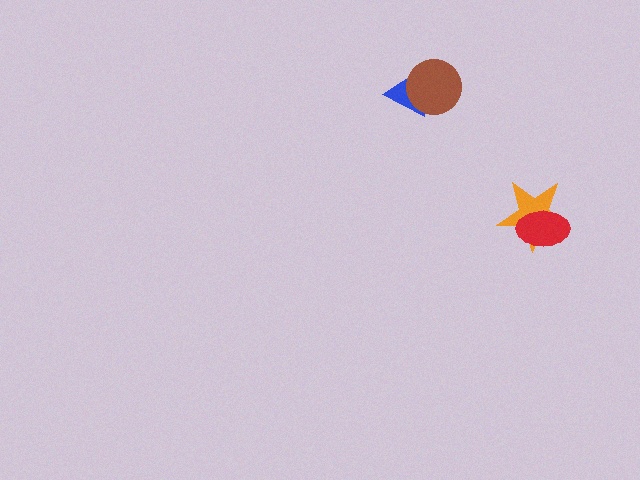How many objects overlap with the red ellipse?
1 object overlaps with the red ellipse.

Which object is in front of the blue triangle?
The brown circle is in front of the blue triangle.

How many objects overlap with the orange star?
1 object overlaps with the orange star.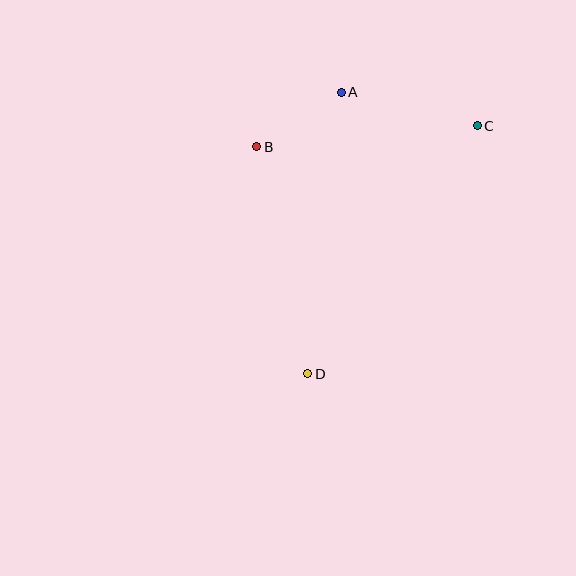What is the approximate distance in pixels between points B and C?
The distance between B and C is approximately 221 pixels.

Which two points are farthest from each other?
Points C and D are farthest from each other.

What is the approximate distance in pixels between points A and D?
The distance between A and D is approximately 284 pixels.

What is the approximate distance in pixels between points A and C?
The distance between A and C is approximately 140 pixels.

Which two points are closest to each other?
Points A and B are closest to each other.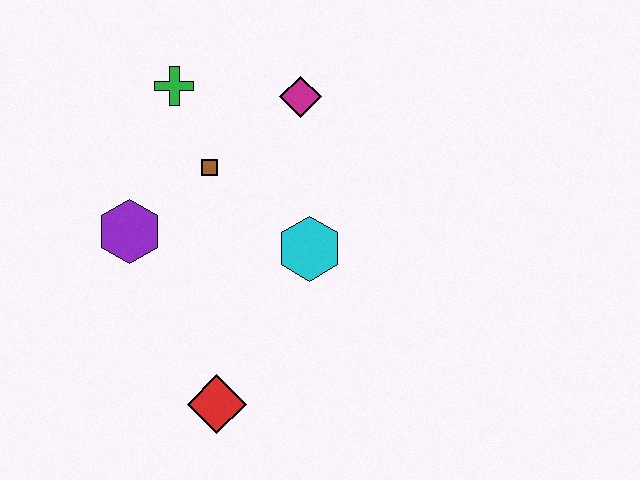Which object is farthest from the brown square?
The red diamond is farthest from the brown square.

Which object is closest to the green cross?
The brown square is closest to the green cross.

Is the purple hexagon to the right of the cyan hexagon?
No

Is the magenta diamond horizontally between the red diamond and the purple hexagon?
No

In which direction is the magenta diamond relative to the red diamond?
The magenta diamond is above the red diamond.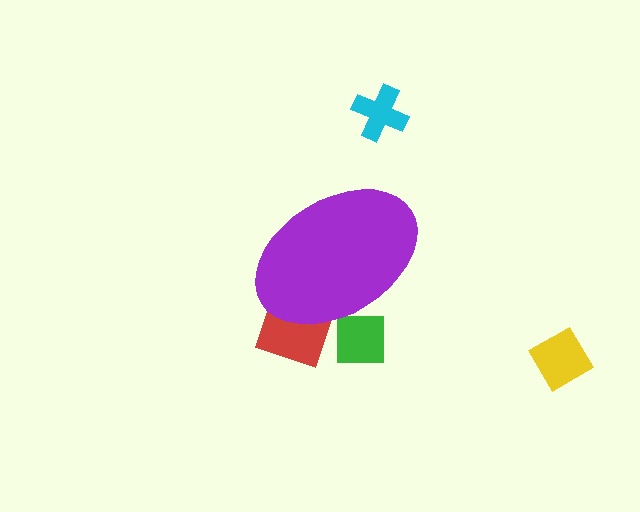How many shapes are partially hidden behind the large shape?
2 shapes are partially hidden.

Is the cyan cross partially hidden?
No, the cyan cross is fully visible.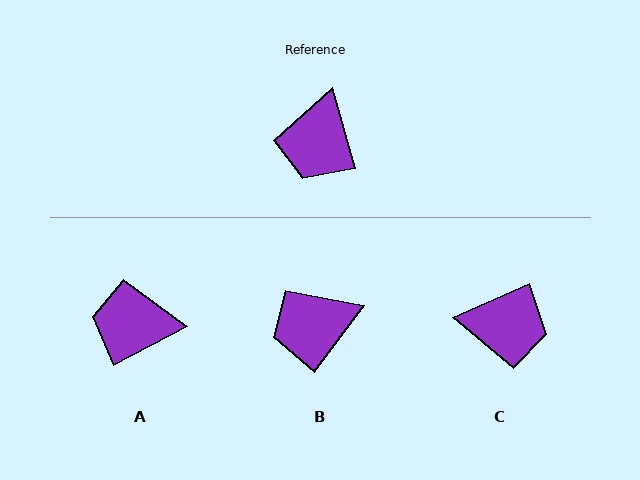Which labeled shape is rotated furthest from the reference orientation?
C, about 98 degrees away.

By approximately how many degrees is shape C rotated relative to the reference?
Approximately 98 degrees counter-clockwise.